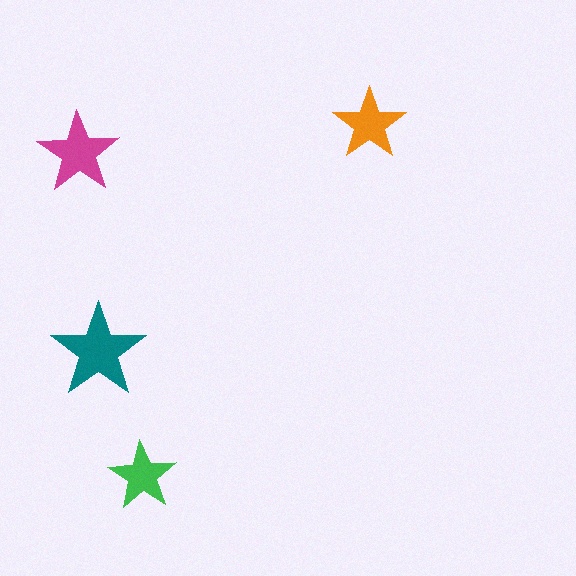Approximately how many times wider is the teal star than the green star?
About 1.5 times wider.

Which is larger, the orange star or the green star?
The orange one.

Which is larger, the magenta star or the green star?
The magenta one.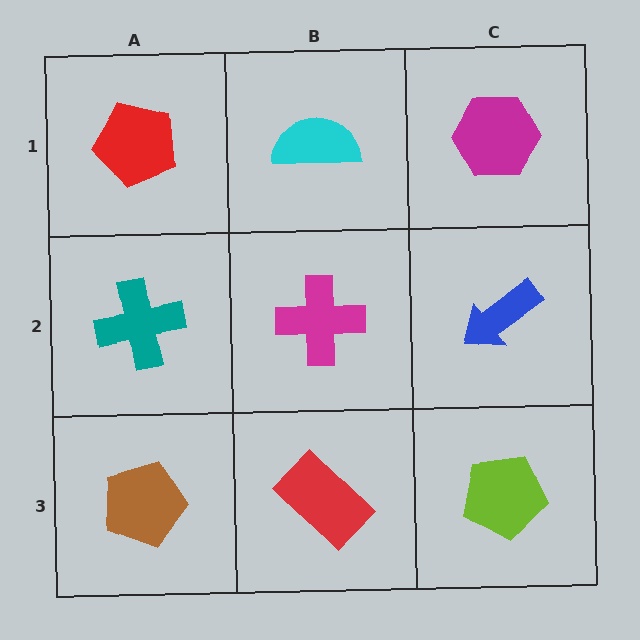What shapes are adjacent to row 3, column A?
A teal cross (row 2, column A), a red rectangle (row 3, column B).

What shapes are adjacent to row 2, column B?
A cyan semicircle (row 1, column B), a red rectangle (row 3, column B), a teal cross (row 2, column A), a blue arrow (row 2, column C).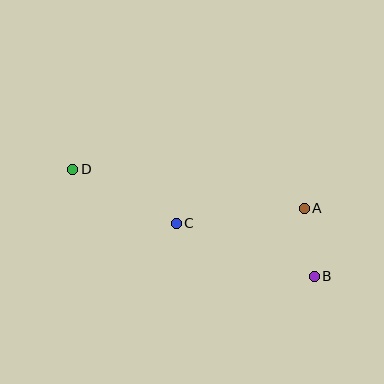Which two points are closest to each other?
Points A and B are closest to each other.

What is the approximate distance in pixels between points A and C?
The distance between A and C is approximately 129 pixels.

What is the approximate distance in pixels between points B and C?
The distance between B and C is approximately 147 pixels.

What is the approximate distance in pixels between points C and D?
The distance between C and D is approximately 117 pixels.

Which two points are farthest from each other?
Points B and D are farthest from each other.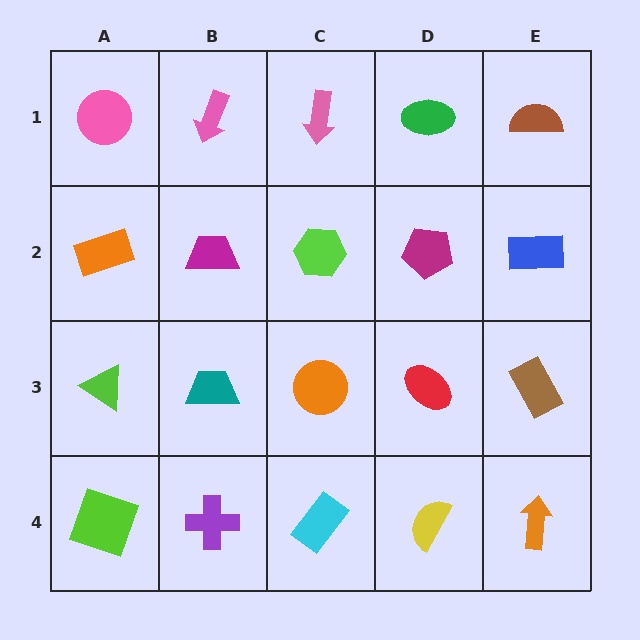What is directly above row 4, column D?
A red ellipse.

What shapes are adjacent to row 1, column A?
An orange rectangle (row 2, column A), a pink arrow (row 1, column B).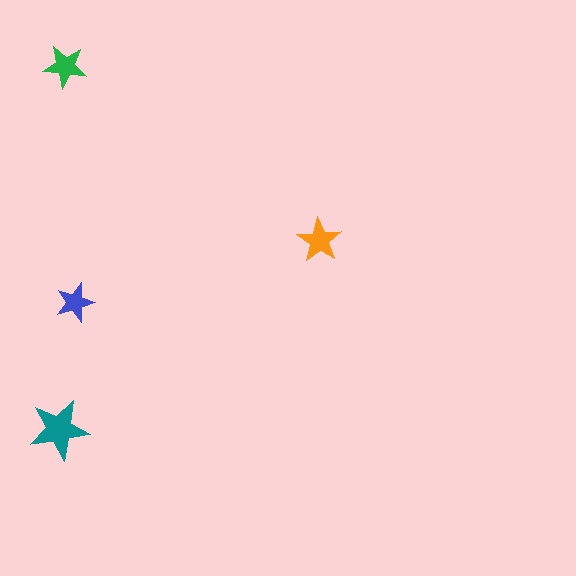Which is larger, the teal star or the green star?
The teal one.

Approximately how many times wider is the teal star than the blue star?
About 1.5 times wider.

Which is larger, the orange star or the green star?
The orange one.